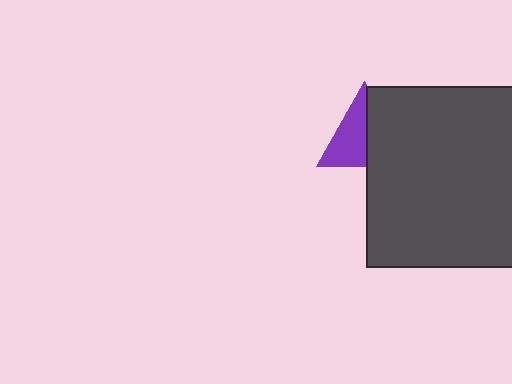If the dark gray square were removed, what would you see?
You would see the complete purple triangle.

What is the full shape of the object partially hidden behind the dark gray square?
The partially hidden object is a purple triangle.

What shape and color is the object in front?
The object in front is a dark gray square.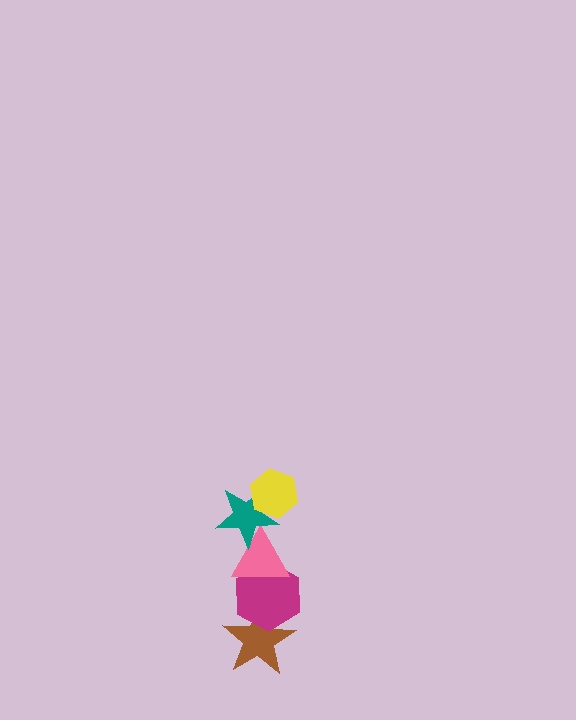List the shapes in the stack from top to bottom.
From top to bottom: the yellow hexagon, the teal star, the pink triangle, the magenta hexagon, the brown star.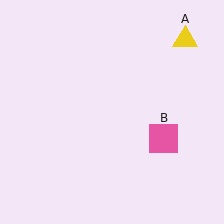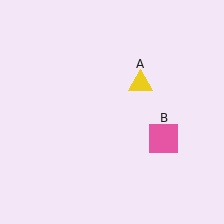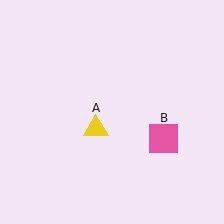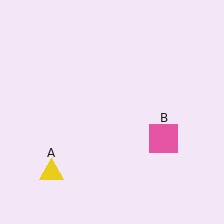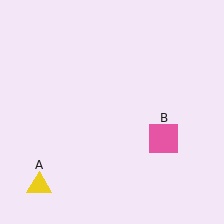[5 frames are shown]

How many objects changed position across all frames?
1 object changed position: yellow triangle (object A).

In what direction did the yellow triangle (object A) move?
The yellow triangle (object A) moved down and to the left.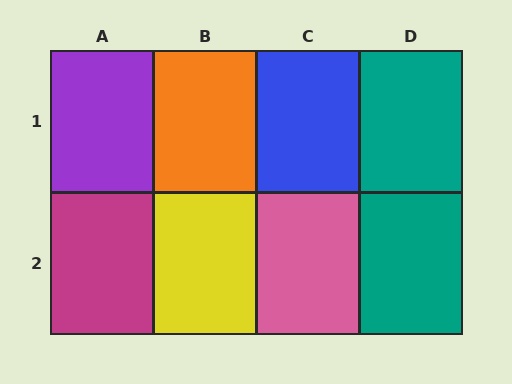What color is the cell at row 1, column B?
Orange.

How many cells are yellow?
1 cell is yellow.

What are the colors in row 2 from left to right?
Magenta, yellow, pink, teal.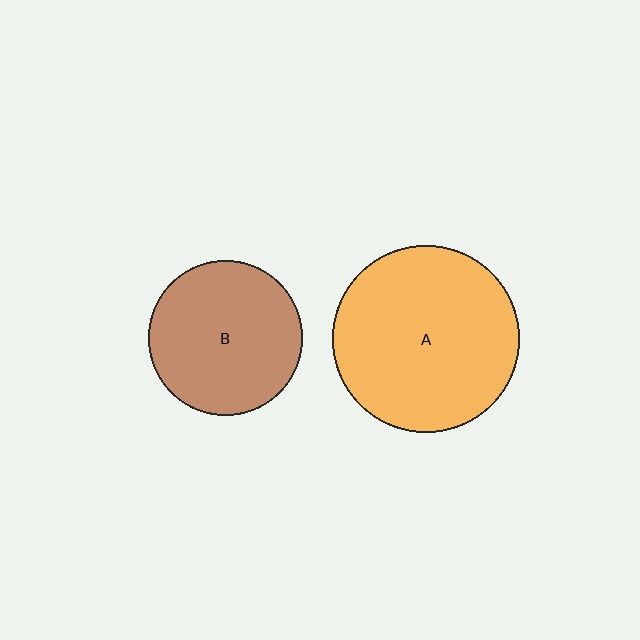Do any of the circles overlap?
No, none of the circles overlap.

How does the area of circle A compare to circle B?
Approximately 1.5 times.